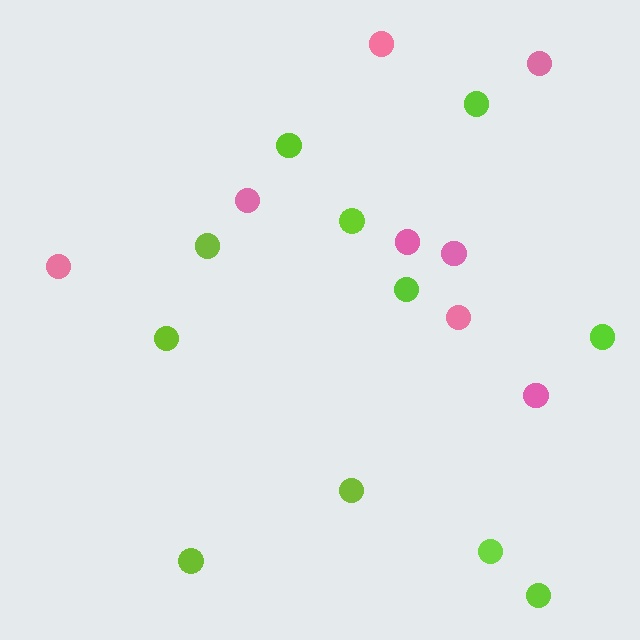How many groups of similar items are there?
There are 2 groups: one group of pink circles (8) and one group of lime circles (11).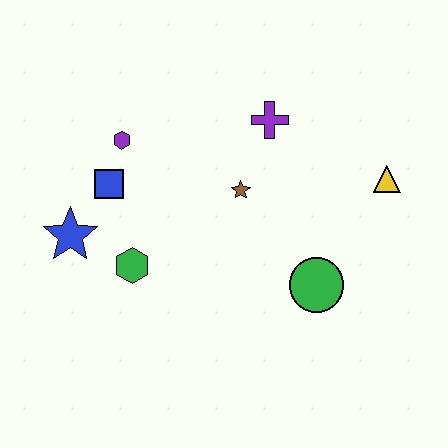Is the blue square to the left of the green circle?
Yes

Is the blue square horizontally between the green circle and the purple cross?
No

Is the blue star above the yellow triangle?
No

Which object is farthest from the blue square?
The yellow triangle is farthest from the blue square.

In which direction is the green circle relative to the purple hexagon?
The green circle is to the right of the purple hexagon.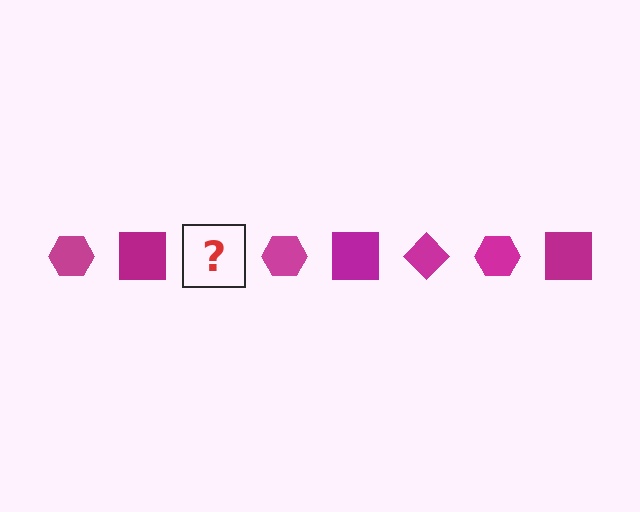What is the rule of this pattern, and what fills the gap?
The rule is that the pattern cycles through hexagon, square, diamond shapes in magenta. The gap should be filled with a magenta diamond.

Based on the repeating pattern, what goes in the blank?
The blank should be a magenta diamond.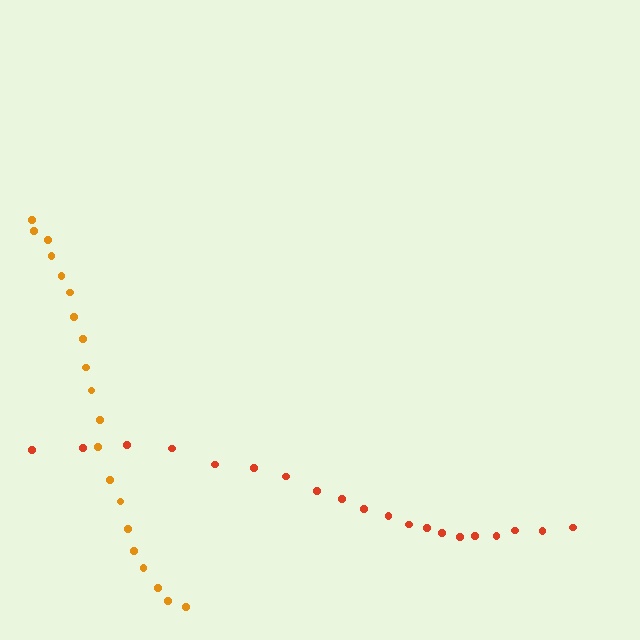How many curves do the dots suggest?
There are 2 distinct paths.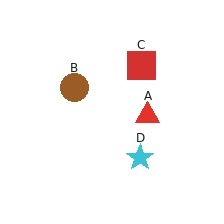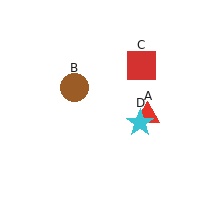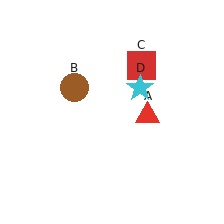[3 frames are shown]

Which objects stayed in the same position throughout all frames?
Red triangle (object A) and brown circle (object B) and red square (object C) remained stationary.